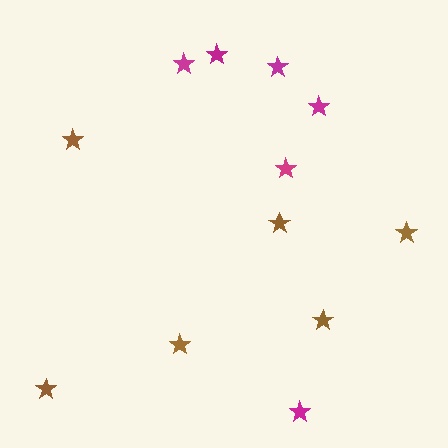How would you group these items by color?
There are 2 groups: one group of magenta stars (6) and one group of brown stars (6).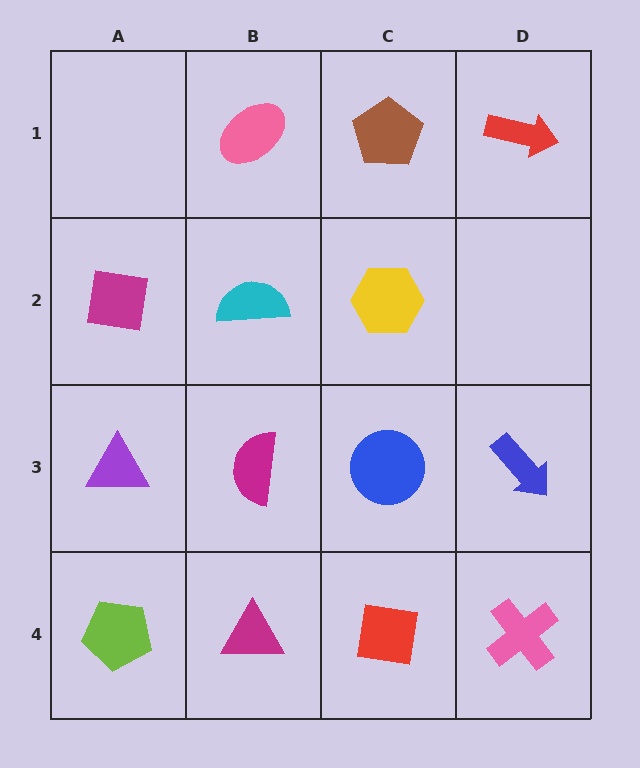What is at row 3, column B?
A magenta semicircle.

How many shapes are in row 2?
3 shapes.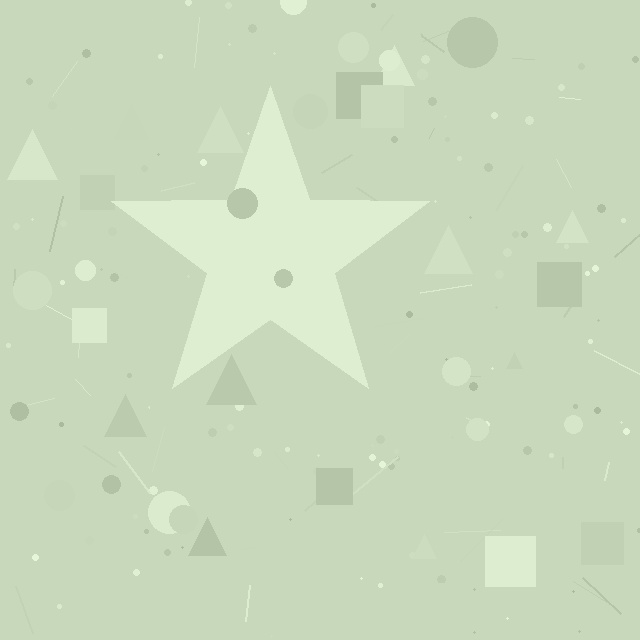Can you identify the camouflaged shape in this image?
The camouflaged shape is a star.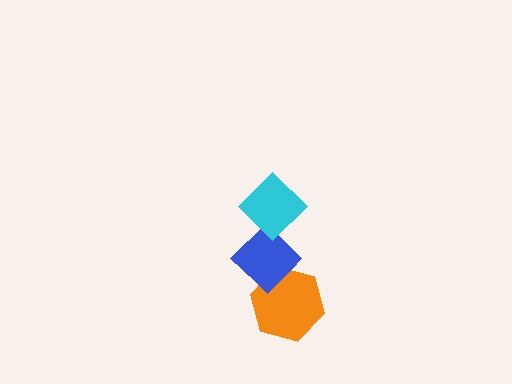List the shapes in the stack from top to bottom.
From top to bottom: the cyan diamond, the blue diamond, the orange hexagon.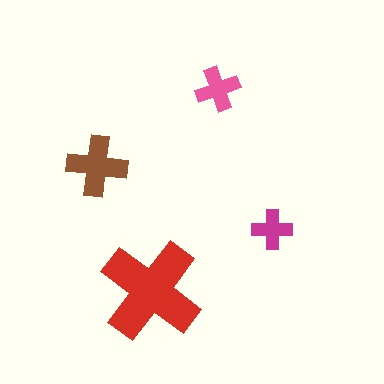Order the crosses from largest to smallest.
the red one, the brown one, the pink one, the magenta one.